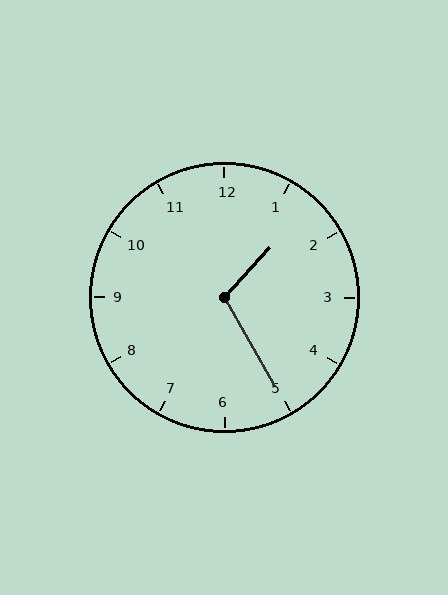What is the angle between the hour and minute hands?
Approximately 108 degrees.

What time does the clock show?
1:25.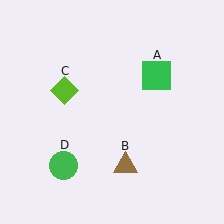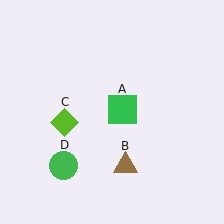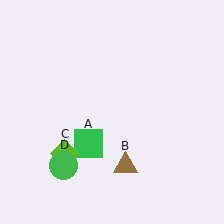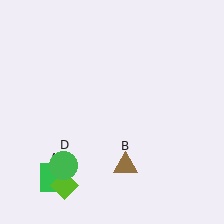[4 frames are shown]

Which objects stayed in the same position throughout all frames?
Brown triangle (object B) and green circle (object D) remained stationary.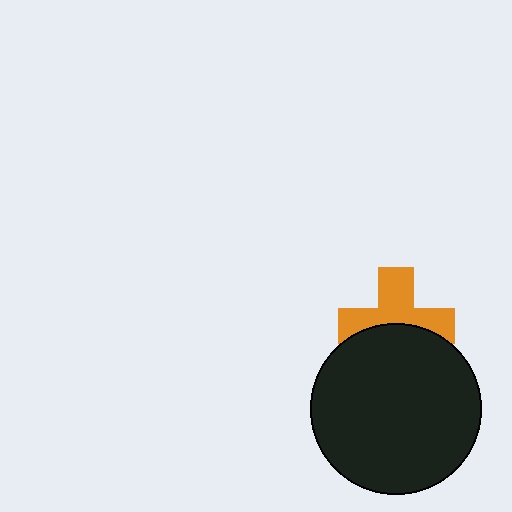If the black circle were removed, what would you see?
You would see the complete orange cross.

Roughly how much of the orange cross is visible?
About half of it is visible (roughly 58%).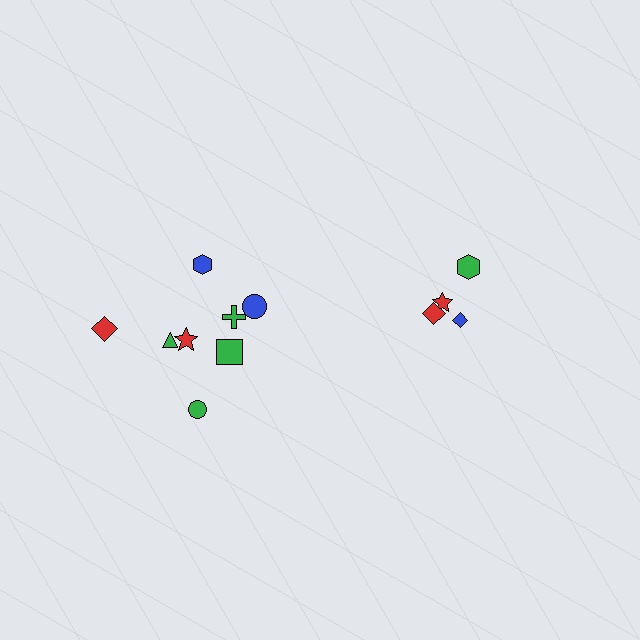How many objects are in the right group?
There are 4 objects.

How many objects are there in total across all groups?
There are 12 objects.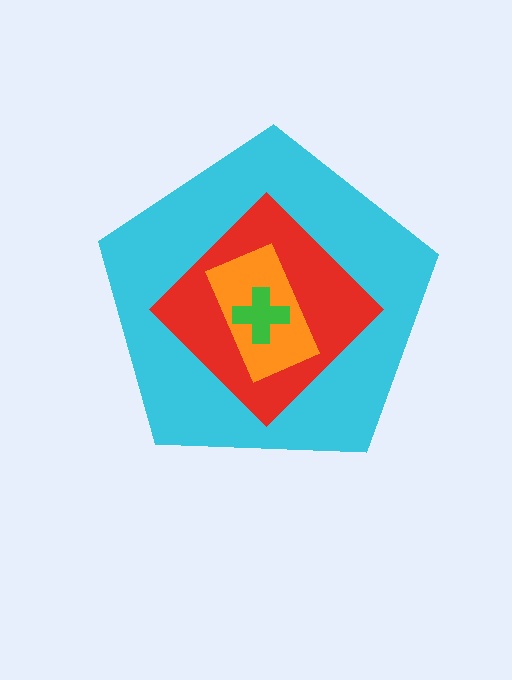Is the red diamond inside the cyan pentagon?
Yes.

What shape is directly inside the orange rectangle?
The green cross.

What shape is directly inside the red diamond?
The orange rectangle.